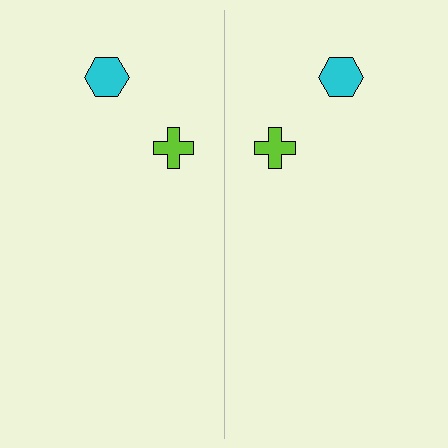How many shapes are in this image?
There are 4 shapes in this image.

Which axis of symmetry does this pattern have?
The pattern has a vertical axis of symmetry running through the center of the image.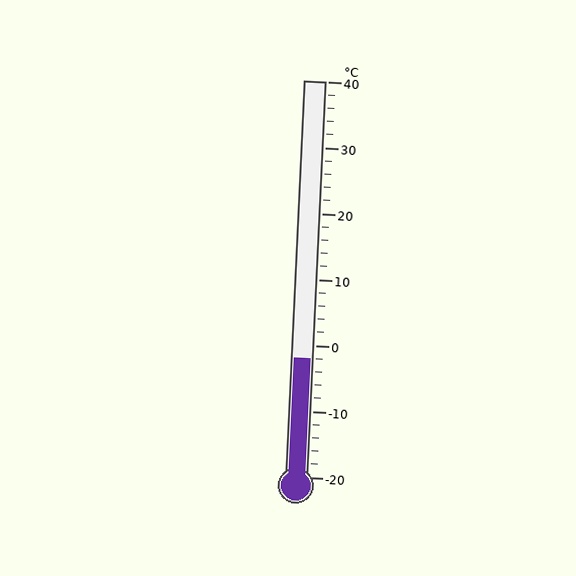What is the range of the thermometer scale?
The thermometer scale ranges from -20°C to 40°C.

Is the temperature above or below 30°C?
The temperature is below 30°C.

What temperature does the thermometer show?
The thermometer shows approximately -2°C.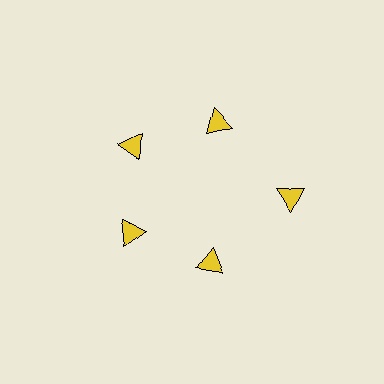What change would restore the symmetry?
The symmetry would be restored by moving it inward, back onto the ring so that all 5 triangles sit at equal angles and equal distance from the center.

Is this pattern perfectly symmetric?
No. The 5 yellow triangles are arranged in a ring, but one element near the 3 o'clock position is pushed outward from the center, breaking the 5-fold rotational symmetry.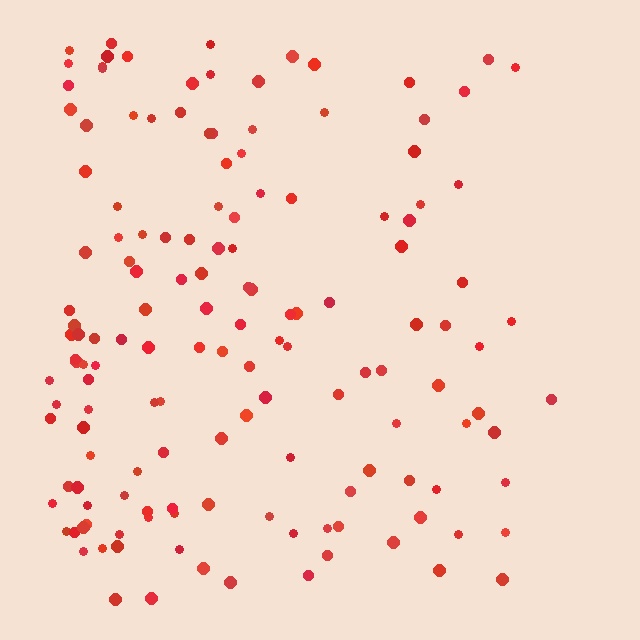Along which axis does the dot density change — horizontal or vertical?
Horizontal.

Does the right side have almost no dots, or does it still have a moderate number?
Still a moderate number, just noticeably fewer than the left.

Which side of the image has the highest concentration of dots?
The left.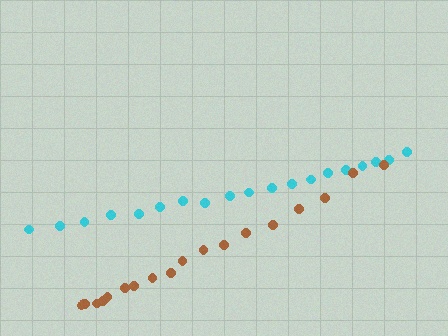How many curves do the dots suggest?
There are 2 distinct paths.